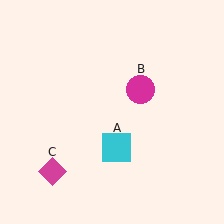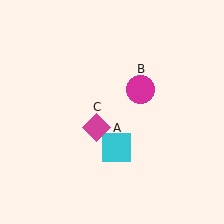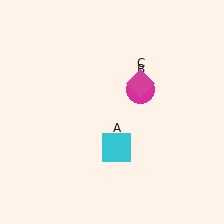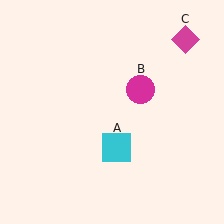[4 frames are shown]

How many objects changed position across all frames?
1 object changed position: magenta diamond (object C).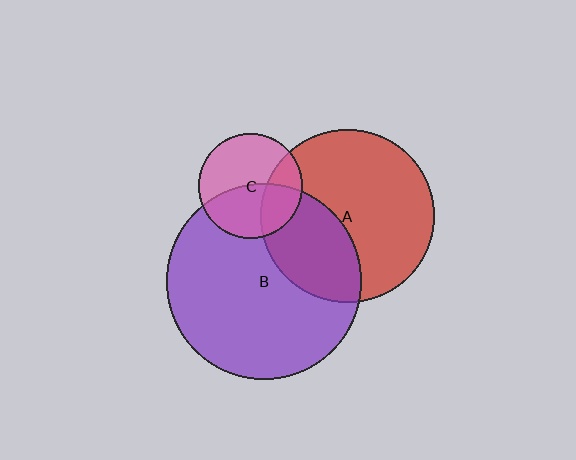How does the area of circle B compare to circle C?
Approximately 3.5 times.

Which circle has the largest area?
Circle B (purple).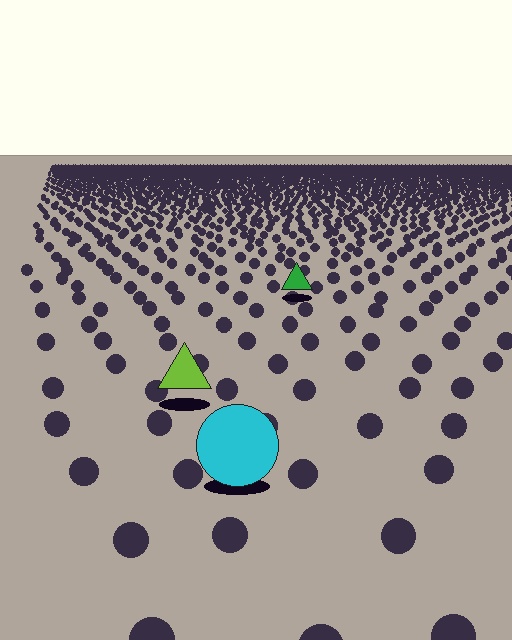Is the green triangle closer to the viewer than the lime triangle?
No. The lime triangle is closer — you can tell from the texture gradient: the ground texture is coarser near it.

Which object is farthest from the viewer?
The green triangle is farthest from the viewer. It appears smaller and the ground texture around it is denser.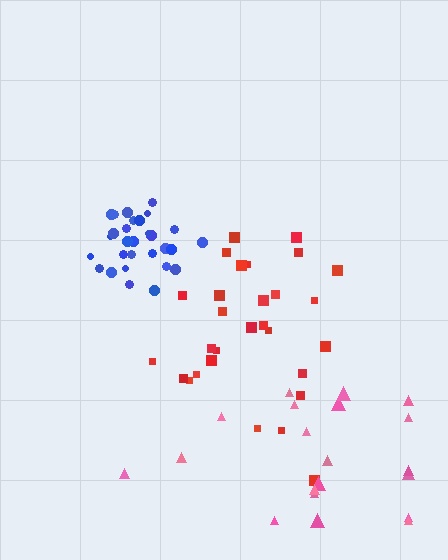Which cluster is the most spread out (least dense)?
Pink.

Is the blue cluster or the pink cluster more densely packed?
Blue.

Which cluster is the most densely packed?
Blue.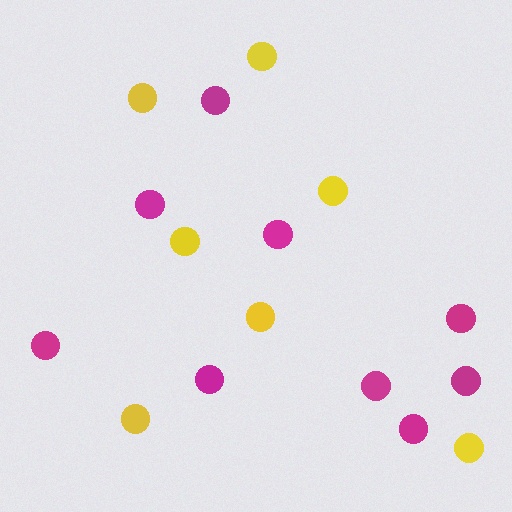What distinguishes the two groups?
There are 2 groups: one group of yellow circles (7) and one group of magenta circles (9).